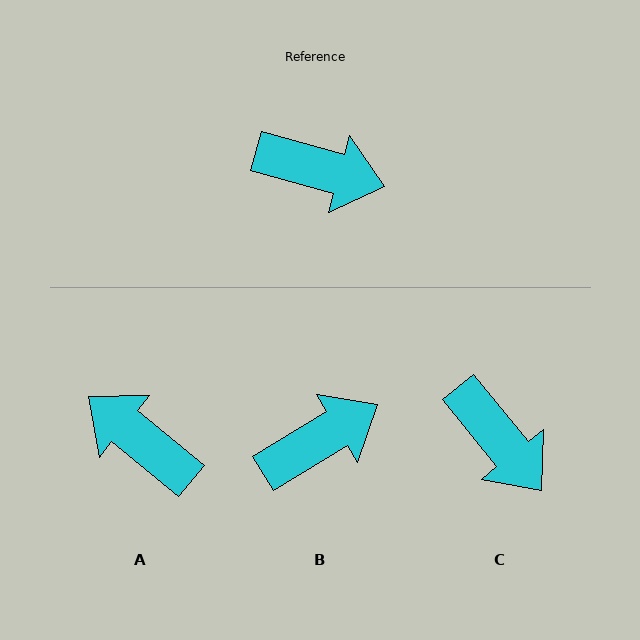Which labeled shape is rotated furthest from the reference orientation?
A, about 156 degrees away.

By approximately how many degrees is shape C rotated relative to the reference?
Approximately 36 degrees clockwise.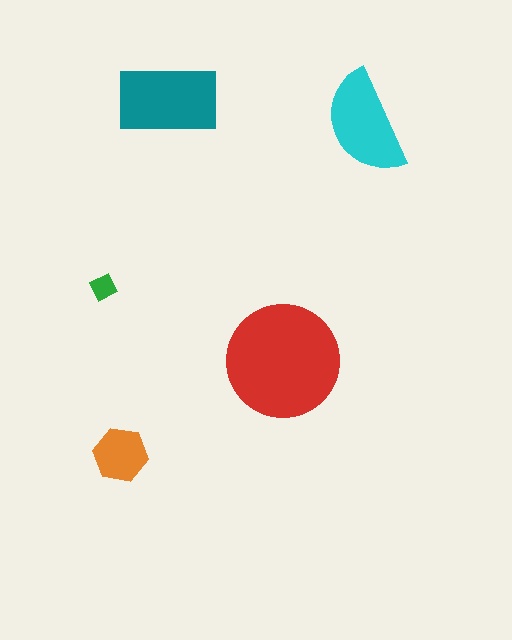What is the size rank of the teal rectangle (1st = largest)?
2nd.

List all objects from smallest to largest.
The green diamond, the orange hexagon, the cyan semicircle, the teal rectangle, the red circle.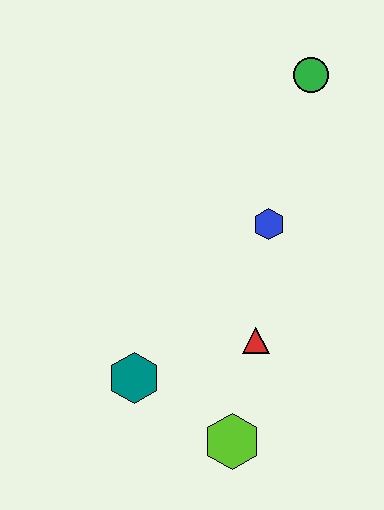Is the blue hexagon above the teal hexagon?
Yes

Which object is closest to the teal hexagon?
The lime hexagon is closest to the teal hexagon.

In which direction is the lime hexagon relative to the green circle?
The lime hexagon is below the green circle.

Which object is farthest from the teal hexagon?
The green circle is farthest from the teal hexagon.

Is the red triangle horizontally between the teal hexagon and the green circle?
Yes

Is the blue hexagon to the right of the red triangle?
Yes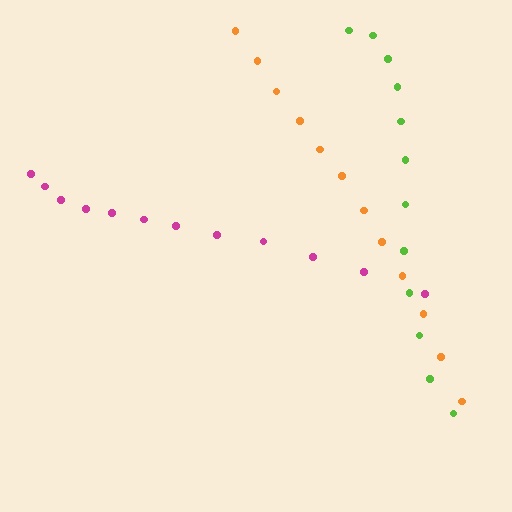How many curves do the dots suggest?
There are 3 distinct paths.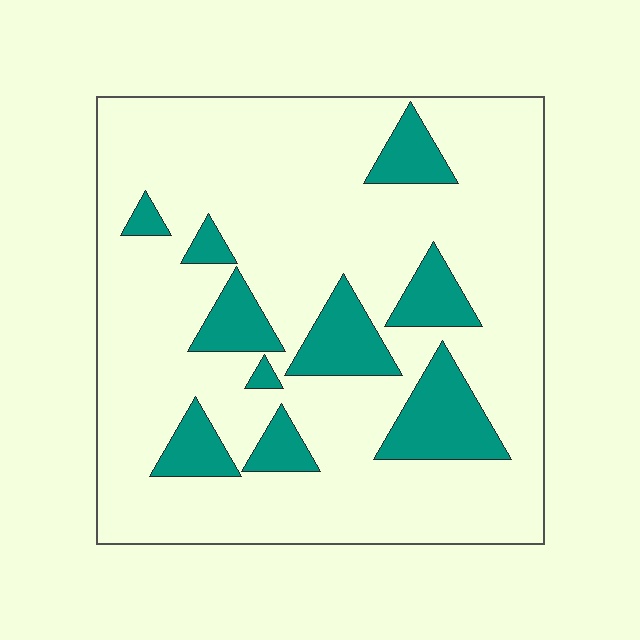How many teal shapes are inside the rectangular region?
10.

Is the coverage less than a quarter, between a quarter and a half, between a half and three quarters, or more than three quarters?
Less than a quarter.